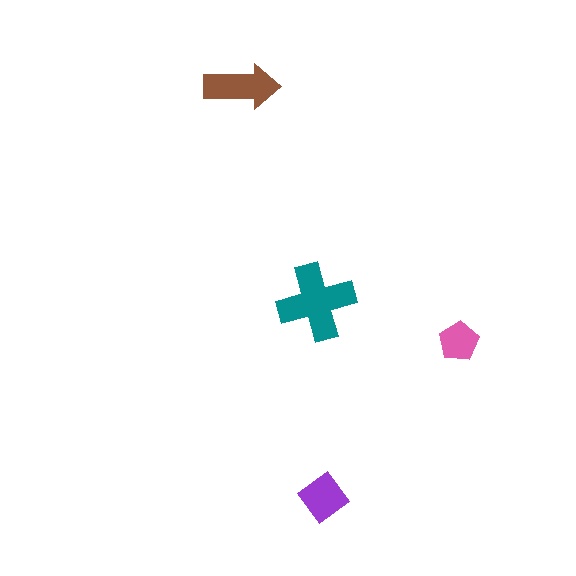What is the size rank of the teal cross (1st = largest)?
1st.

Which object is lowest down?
The purple diamond is bottommost.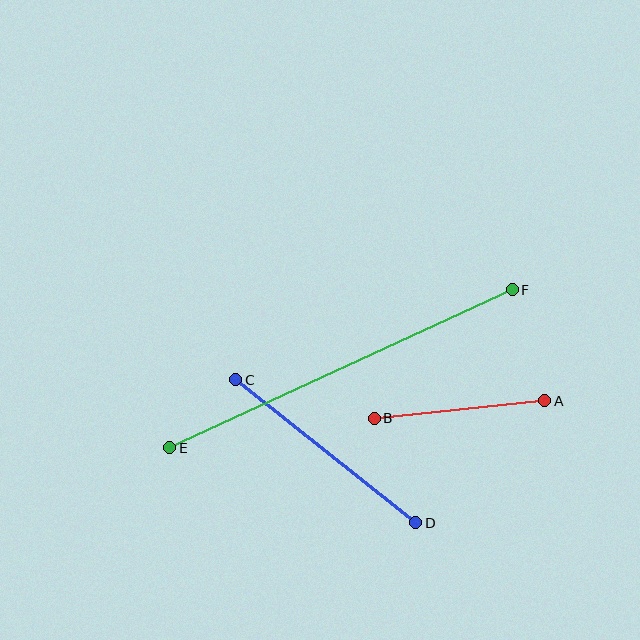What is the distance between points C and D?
The distance is approximately 230 pixels.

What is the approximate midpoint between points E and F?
The midpoint is at approximately (341, 369) pixels.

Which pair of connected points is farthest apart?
Points E and F are farthest apart.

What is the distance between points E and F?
The distance is approximately 377 pixels.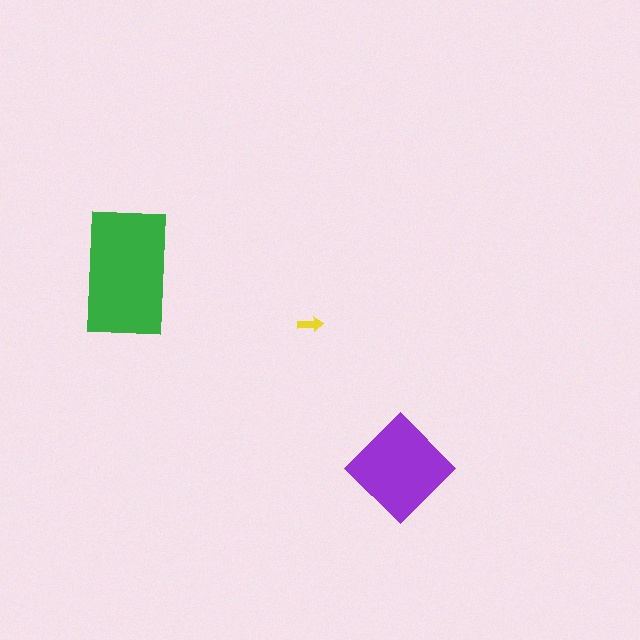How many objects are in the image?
There are 3 objects in the image.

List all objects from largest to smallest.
The green rectangle, the purple diamond, the yellow arrow.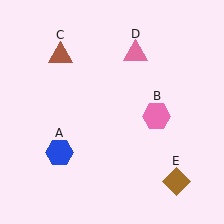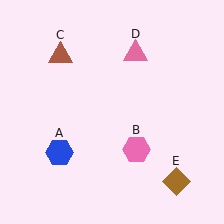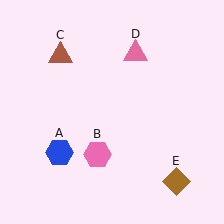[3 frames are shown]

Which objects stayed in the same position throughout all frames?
Blue hexagon (object A) and brown triangle (object C) and pink triangle (object D) and brown diamond (object E) remained stationary.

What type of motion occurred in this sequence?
The pink hexagon (object B) rotated clockwise around the center of the scene.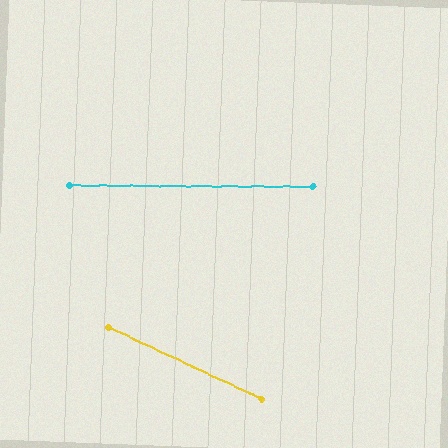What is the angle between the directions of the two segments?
Approximately 25 degrees.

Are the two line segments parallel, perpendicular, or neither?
Neither parallel nor perpendicular — they differ by about 25°.